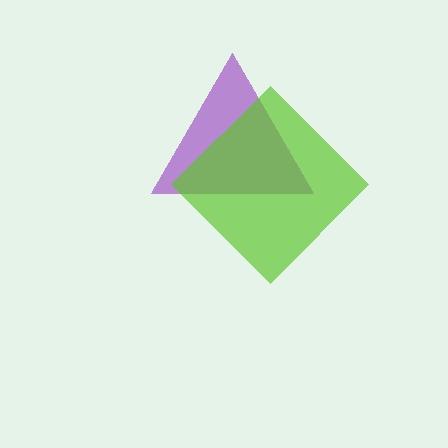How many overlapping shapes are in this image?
There are 2 overlapping shapes in the image.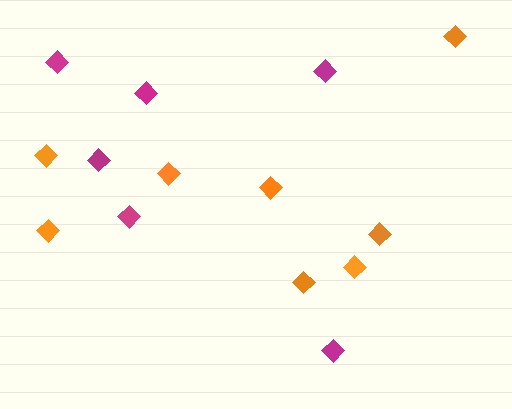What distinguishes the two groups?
There are 2 groups: one group of magenta diamonds (6) and one group of orange diamonds (8).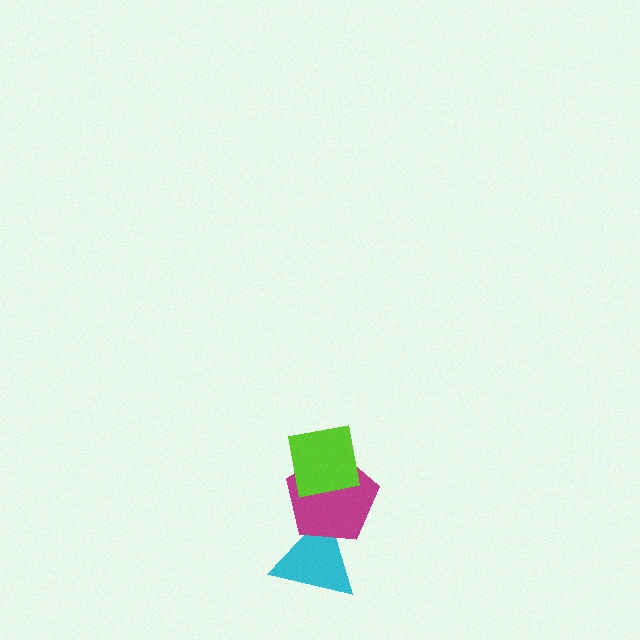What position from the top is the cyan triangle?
The cyan triangle is 3rd from the top.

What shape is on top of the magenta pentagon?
The lime square is on top of the magenta pentagon.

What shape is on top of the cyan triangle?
The magenta pentagon is on top of the cyan triangle.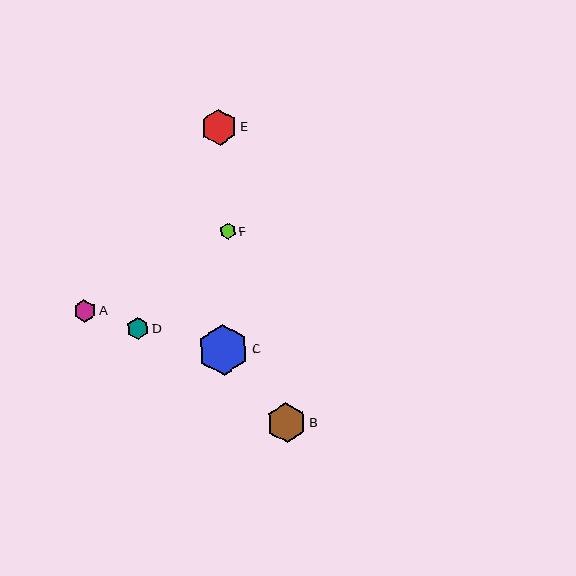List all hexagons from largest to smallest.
From largest to smallest: C, B, E, A, D, F.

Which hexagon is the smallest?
Hexagon F is the smallest with a size of approximately 16 pixels.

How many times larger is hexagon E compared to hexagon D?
Hexagon E is approximately 1.6 times the size of hexagon D.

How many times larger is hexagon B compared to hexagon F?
Hexagon B is approximately 2.5 times the size of hexagon F.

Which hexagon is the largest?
Hexagon C is the largest with a size of approximately 51 pixels.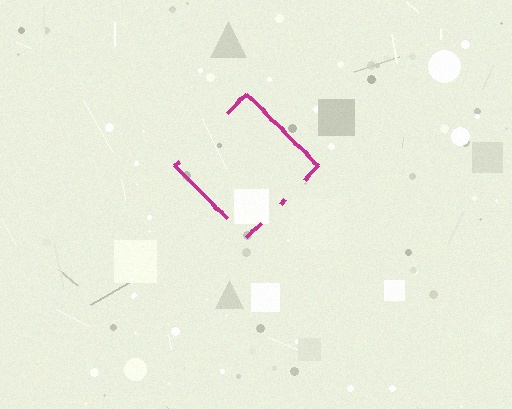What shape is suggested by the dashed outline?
The dashed outline suggests a diamond.